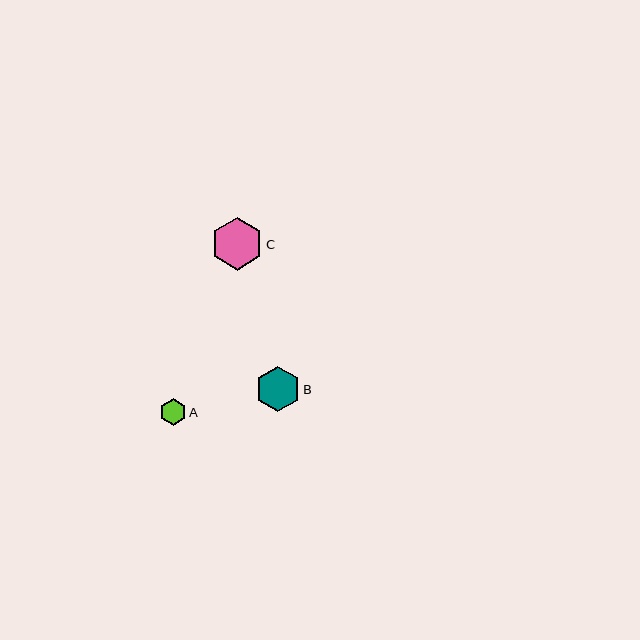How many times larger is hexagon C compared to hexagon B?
Hexagon C is approximately 1.2 times the size of hexagon B.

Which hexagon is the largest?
Hexagon C is the largest with a size of approximately 52 pixels.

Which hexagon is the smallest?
Hexagon A is the smallest with a size of approximately 26 pixels.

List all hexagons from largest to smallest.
From largest to smallest: C, B, A.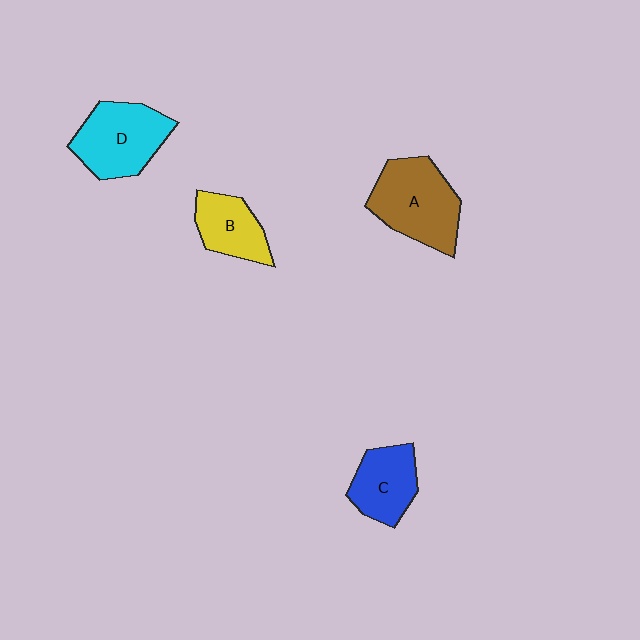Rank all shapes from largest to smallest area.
From largest to smallest: A (brown), D (cyan), C (blue), B (yellow).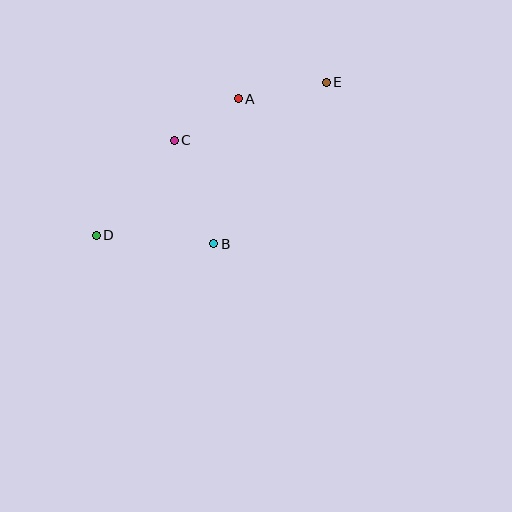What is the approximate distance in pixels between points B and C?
The distance between B and C is approximately 111 pixels.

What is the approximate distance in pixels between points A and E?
The distance between A and E is approximately 90 pixels.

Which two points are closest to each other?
Points A and C are closest to each other.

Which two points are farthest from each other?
Points D and E are farthest from each other.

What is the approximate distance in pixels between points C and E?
The distance between C and E is approximately 163 pixels.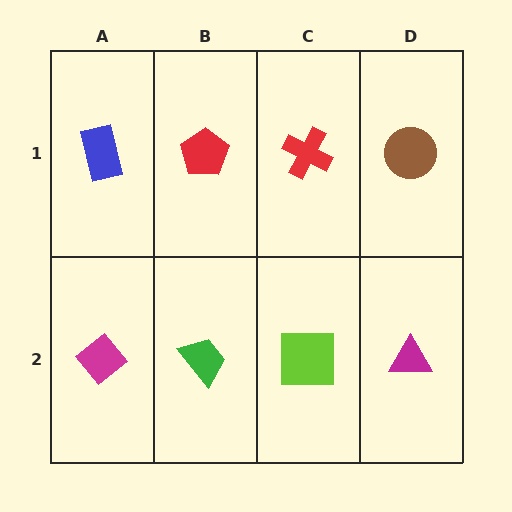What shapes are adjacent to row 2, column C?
A red cross (row 1, column C), a green trapezoid (row 2, column B), a magenta triangle (row 2, column D).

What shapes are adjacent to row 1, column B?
A green trapezoid (row 2, column B), a blue rectangle (row 1, column A), a red cross (row 1, column C).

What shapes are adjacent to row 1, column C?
A lime square (row 2, column C), a red pentagon (row 1, column B), a brown circle (row 1, column D).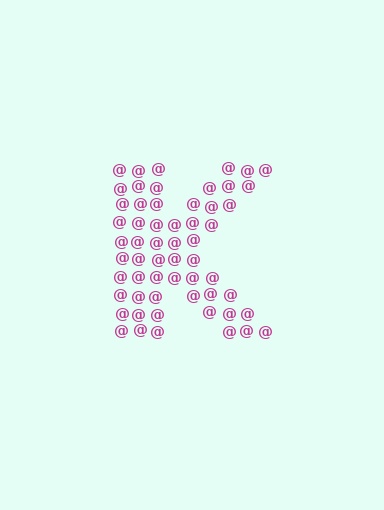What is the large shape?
The large shape is the letter K.